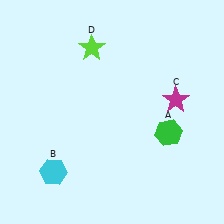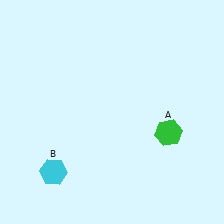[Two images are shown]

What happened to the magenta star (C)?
The magenta star (C) was removed in Image 2. It was in the top-right area of Image 1.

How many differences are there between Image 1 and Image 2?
There are 2 differences between the two images.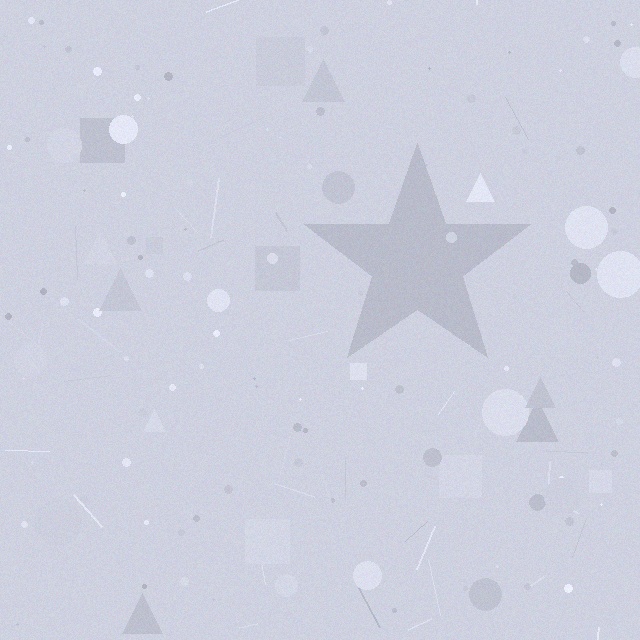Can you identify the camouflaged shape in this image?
The camouflaged shape is a star.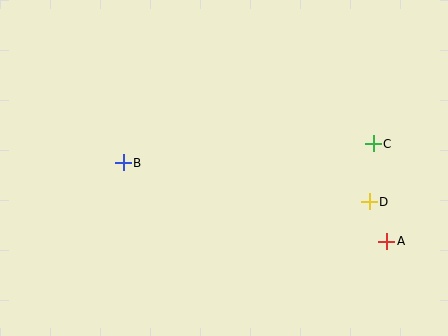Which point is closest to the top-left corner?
Point B is closest to the top-left corner.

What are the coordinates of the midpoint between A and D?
The midpoint between A and D is at (378, 221).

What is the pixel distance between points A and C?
The distance between A and C is 98 pixels.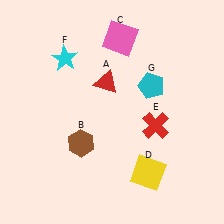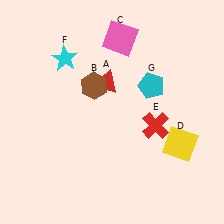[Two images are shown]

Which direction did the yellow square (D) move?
The yellow square (D) moved right.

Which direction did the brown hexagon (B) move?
The brown hexagon (B) moved up.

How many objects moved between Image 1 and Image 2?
2 objects moved between the two images.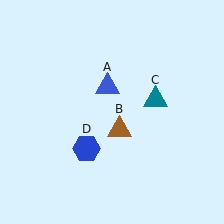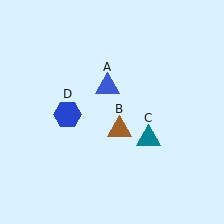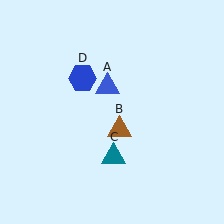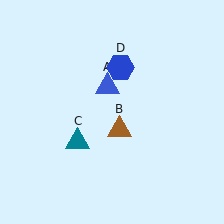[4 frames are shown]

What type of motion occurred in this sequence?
The teal triangle (object C), blue hexagon (object D) rotated clockwise around the center of the scene.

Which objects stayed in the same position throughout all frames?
Blue triangle (object A) and brown triangle (object B) remained stationary.